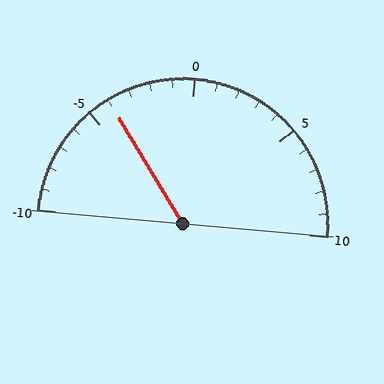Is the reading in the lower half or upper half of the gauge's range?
The reading is in the lower half of the range (-10 to 10).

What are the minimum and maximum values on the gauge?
The gauge ranges from -10 to 10.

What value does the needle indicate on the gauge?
The needle indicates approximately -4.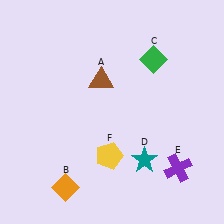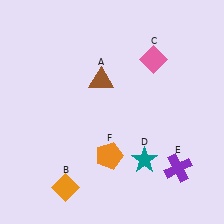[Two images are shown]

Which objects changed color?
C changed from green to pink. F changed from yellow to orange.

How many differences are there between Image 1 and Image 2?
There are 2 differences between the two images.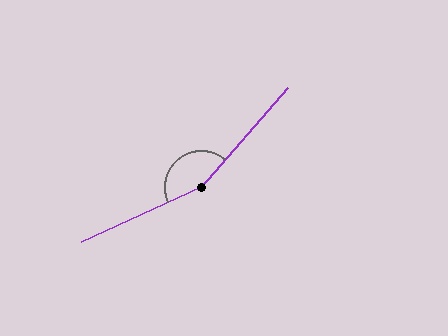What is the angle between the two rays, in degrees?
Approximately 156 degrees.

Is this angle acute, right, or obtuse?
It is obtuse.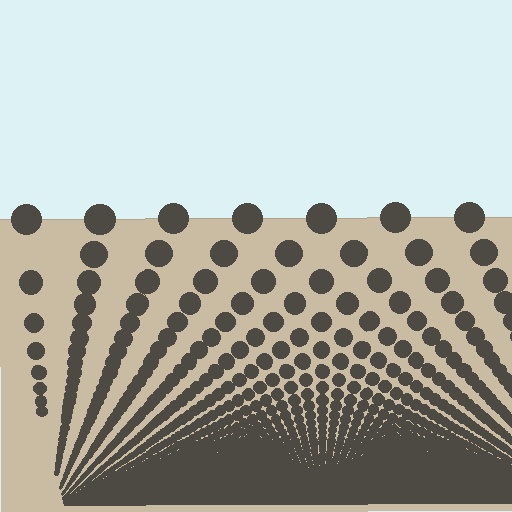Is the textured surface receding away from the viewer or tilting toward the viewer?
The surface appears to tilt toward the viewer. Texture elements get larger and sparser toward the top.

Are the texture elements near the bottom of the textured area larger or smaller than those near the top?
Smaller. The gradient is inverted — elements near the bottom are smaller and denser.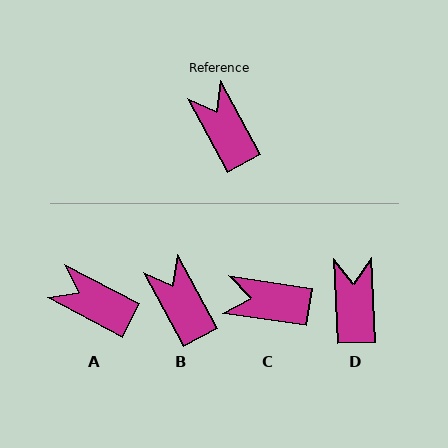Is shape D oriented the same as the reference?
No, it is off by about 26 degrees.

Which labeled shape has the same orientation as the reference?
B.